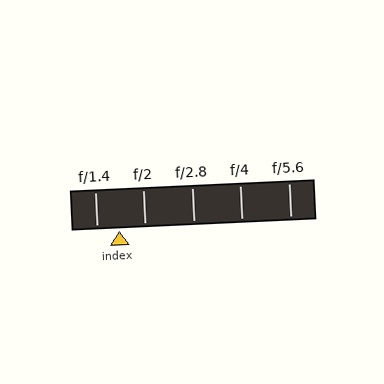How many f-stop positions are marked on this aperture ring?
There are 5 f-stop positions marked.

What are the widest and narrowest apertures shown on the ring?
The widest aperture shown is f/1.4 and the narrowest is f/5.6.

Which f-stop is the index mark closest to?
The index mark is closest to f/1.4.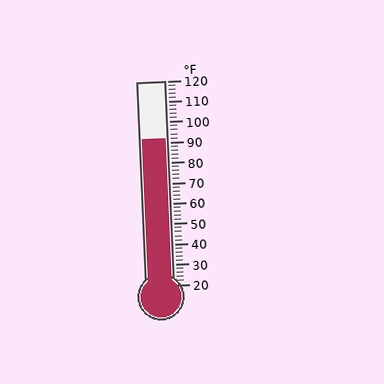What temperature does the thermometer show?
The thermometer shows approximately 92°F.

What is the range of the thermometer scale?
The thermometer scale ranges from 20°F to 120°F.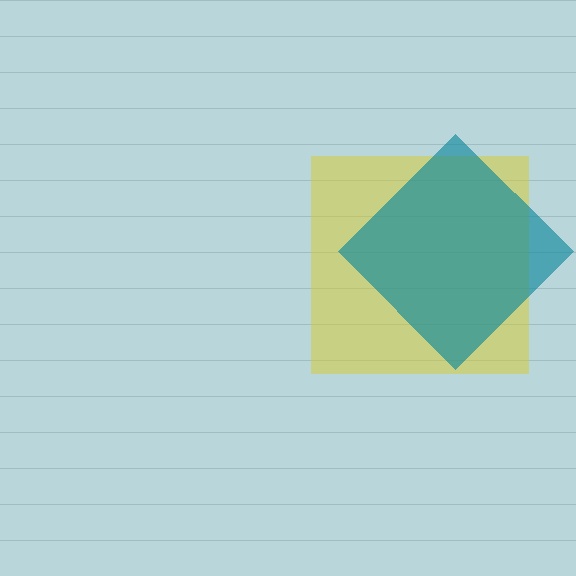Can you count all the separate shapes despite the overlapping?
Yes, there are 2 separate shapes.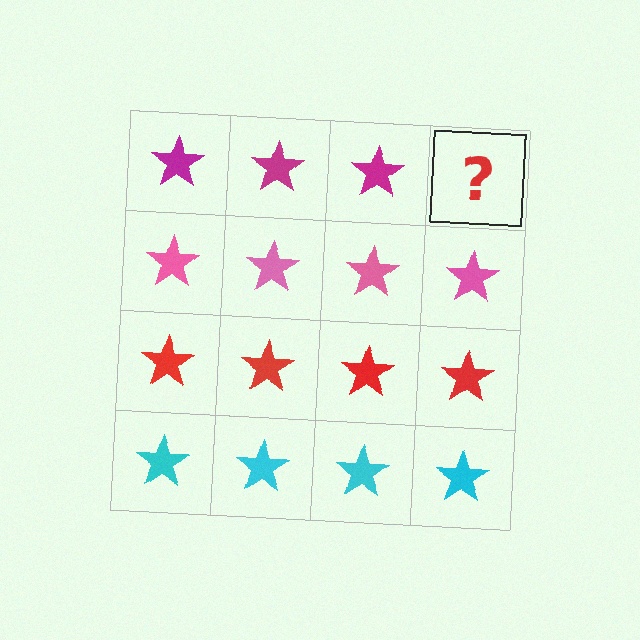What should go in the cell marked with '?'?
The missing cell should contain a magenta star.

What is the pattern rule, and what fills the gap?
The rule is that each row has a consistent color. The gap should be filled with a magenta star.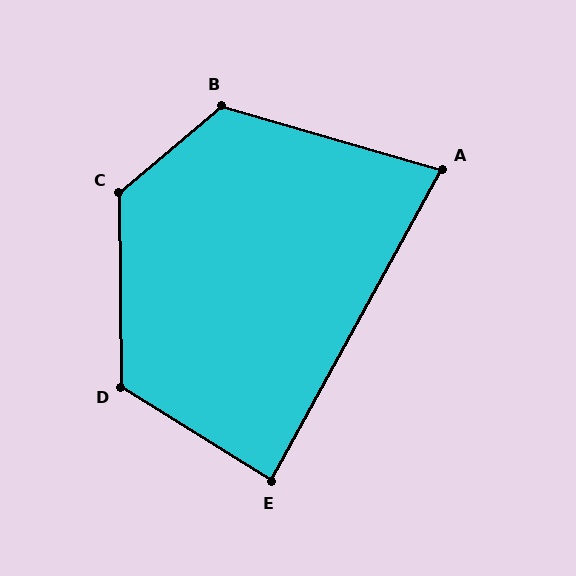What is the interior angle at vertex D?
Approximately 123 degrees (obtuse).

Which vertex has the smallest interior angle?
A, at approximately 77 degrees.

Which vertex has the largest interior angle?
C, at approximately 130 degrees.